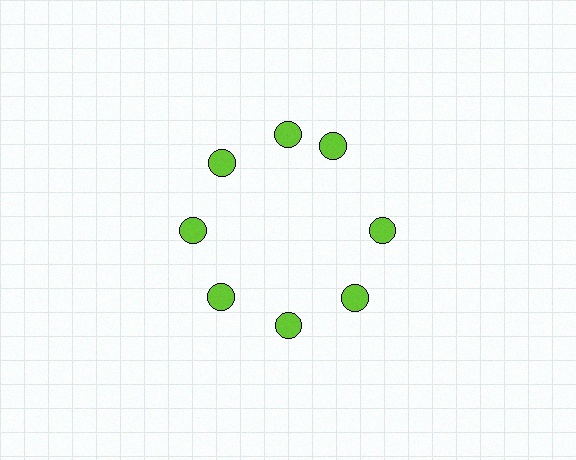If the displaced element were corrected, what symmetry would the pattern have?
It would have 8-fold rotational symmetry — the pattern would map onto itself every 45 degrees.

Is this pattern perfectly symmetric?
No. The 8 lime circles are arranged in a ring, but one element near the 2 o'clock position is rotated out of alignment along the ring, breaking the 8-fold rotational symmetry.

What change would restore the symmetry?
The symmetry would be restored by rotating it back into even spacing with its neighbors so that all 8 circles sit at equal angles and equal distance from the center.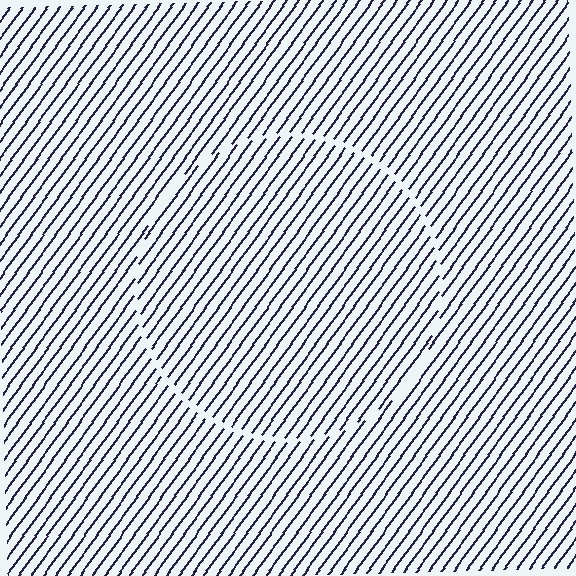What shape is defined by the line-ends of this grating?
An illusory circle. The interior of the shape contains the same grating, shifted by half a period — the contour is defined by the phase discontinuity where line-ends from the inner and outer gratings abut.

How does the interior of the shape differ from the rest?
The interior of the shape contains the same grating, shifted by half a period — the contour is defined by the phase discontinuity where line-ends from the inner and outer gratings abut.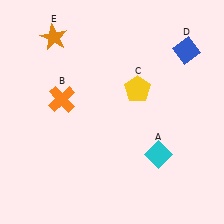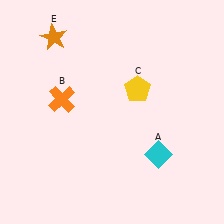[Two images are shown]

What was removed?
The blue diamond (D) was removed in Image 2.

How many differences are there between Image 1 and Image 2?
There is 1 difference between the two images.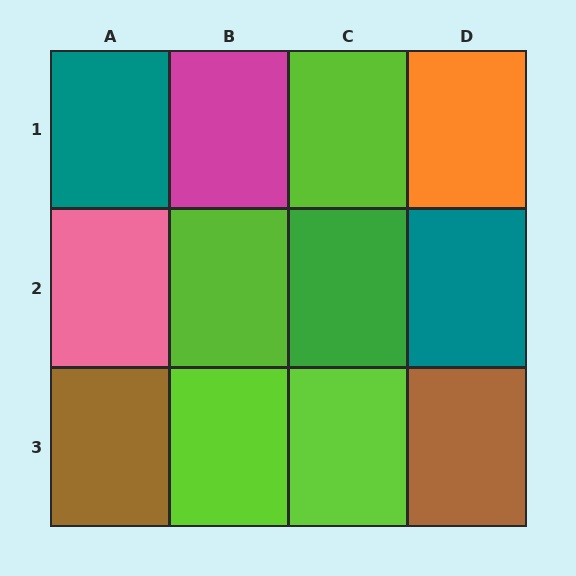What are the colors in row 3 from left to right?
Brown, lime, lime, brown.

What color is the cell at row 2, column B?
Lime.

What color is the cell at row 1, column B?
Magenta.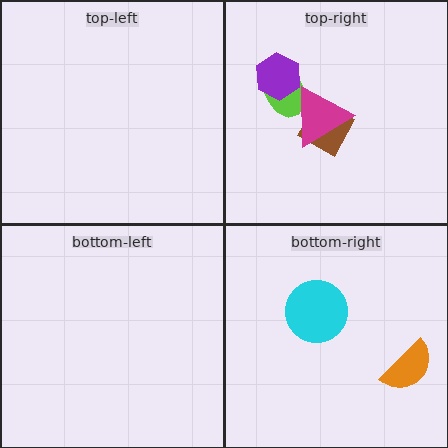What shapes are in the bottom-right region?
The orange semicircle, the cyan circle.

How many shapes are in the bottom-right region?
2.